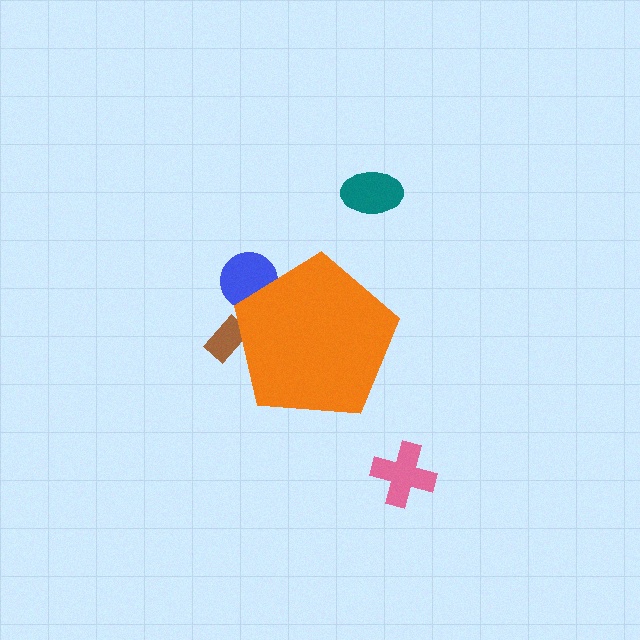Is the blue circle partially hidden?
Yes, the blue circle is partially hidden behind the orange pentagon.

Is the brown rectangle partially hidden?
Yes, the brown rectangle is partially hidden behind the orange pentagon.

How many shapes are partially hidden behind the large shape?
2 shapes are partially hidden.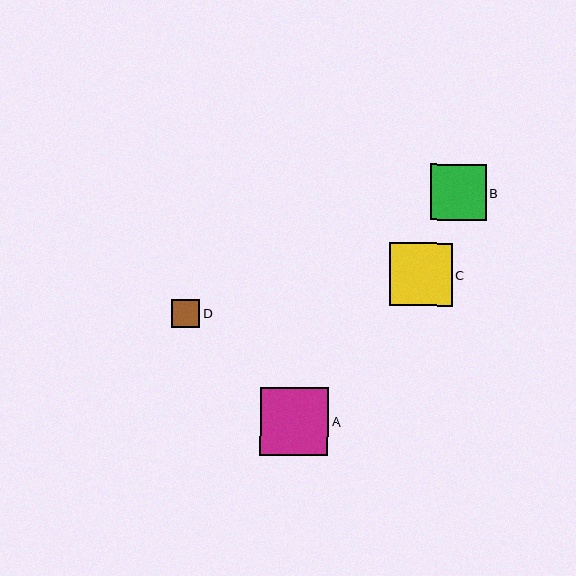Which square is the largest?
Square A is the largest with a size of approximately 68 pixels.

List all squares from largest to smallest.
From largest to smallest: A, C, B, D.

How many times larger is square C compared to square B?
Square C is approximately 1.1 times the size of square B.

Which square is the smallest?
Square D is the smallest with a size of approximately 28 pixels.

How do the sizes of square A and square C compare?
Square A and square C are approximately the same size.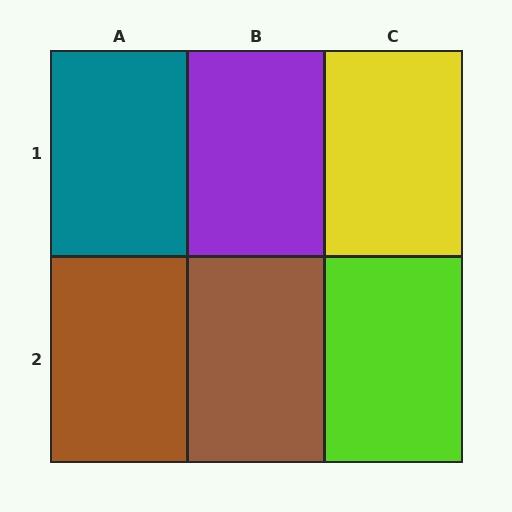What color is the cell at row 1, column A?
Teal.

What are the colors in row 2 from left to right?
Brown, brown, lime.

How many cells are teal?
1 cell is teal.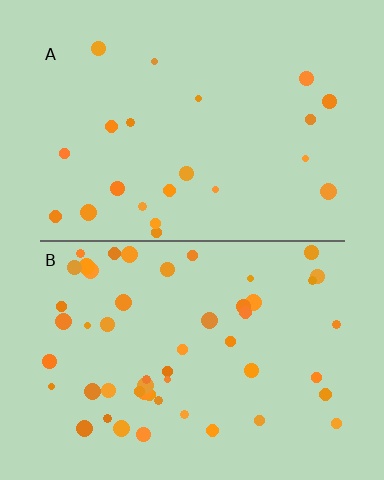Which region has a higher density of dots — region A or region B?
B (the bottom).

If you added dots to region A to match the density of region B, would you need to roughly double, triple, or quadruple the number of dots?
Approximately double.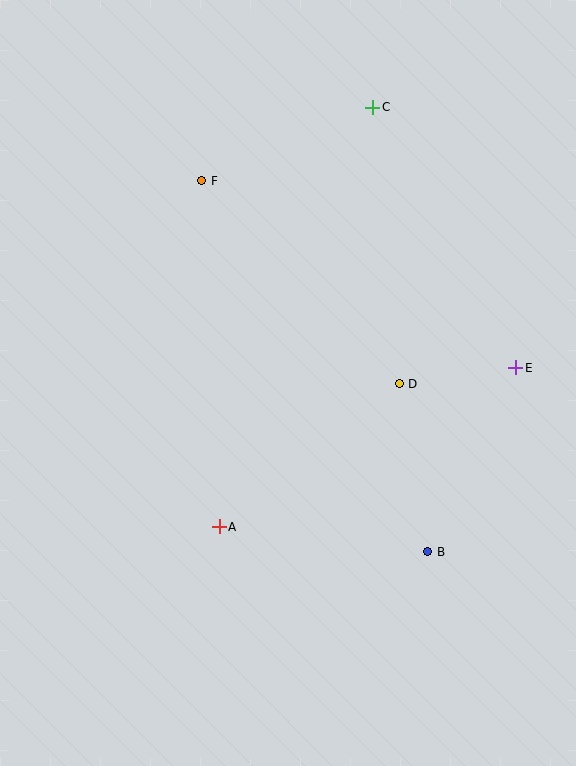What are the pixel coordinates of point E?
Point E is at (515, 368).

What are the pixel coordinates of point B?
Point B is at (428, 552).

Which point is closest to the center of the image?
Point D at (399, 384) is closest to the center.